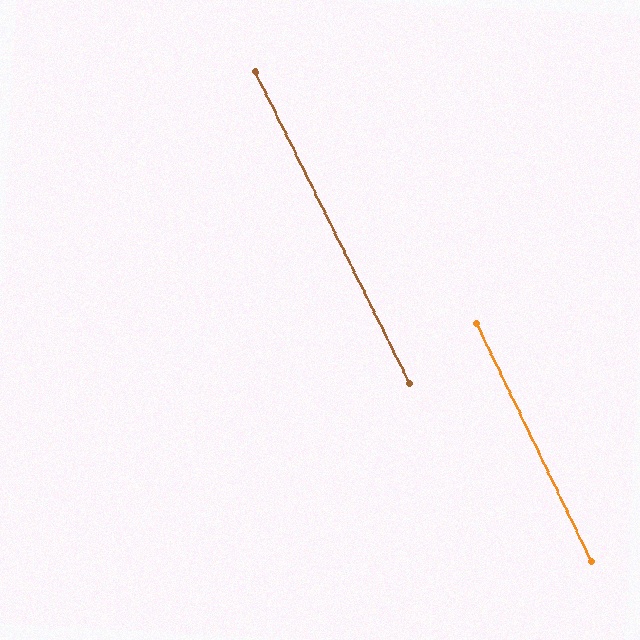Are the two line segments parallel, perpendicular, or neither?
Parallel — their directions differ by only 0.6°.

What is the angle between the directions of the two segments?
Approximately 1 degree.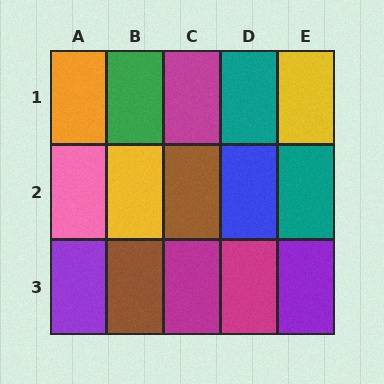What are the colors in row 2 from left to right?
Pink, yellow, brown, blue, teal.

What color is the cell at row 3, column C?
Magenta.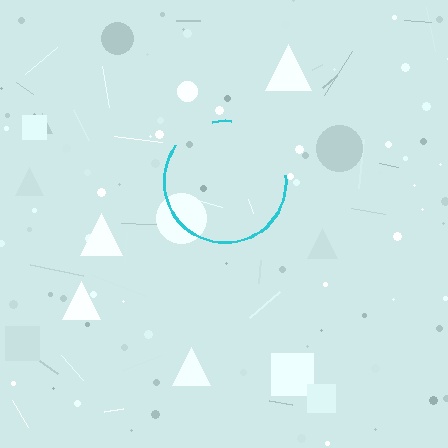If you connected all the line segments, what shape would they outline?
They would outline a circle.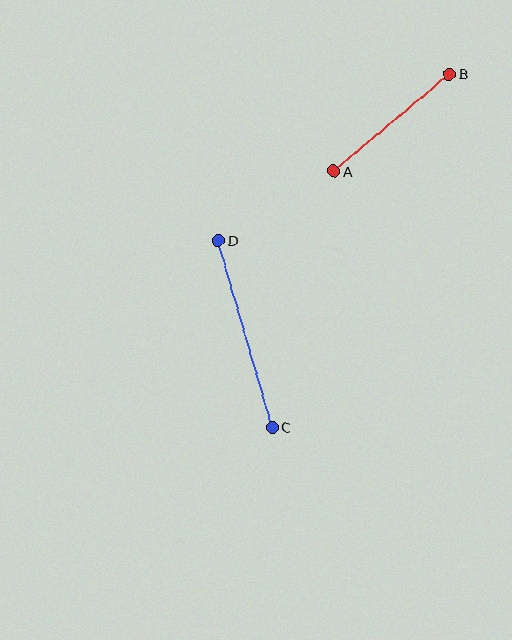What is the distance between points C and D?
The distance is approximately 194 pixels.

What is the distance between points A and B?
The distance is approximately 151 pixels.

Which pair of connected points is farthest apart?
Points C and D are farthest apart.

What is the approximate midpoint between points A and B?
The midpoint is at approximately (392, 123) pixels.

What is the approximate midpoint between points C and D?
The midpoint is at approximately (245, 334) pixels.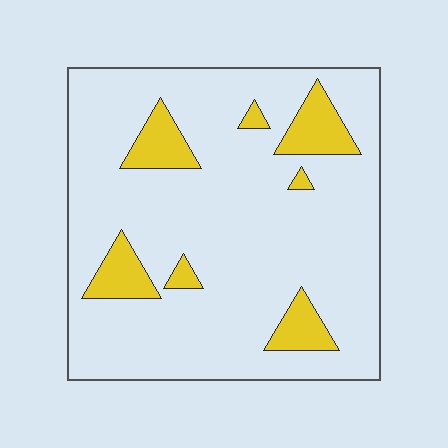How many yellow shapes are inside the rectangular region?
7.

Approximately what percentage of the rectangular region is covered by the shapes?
Approximately 15%.